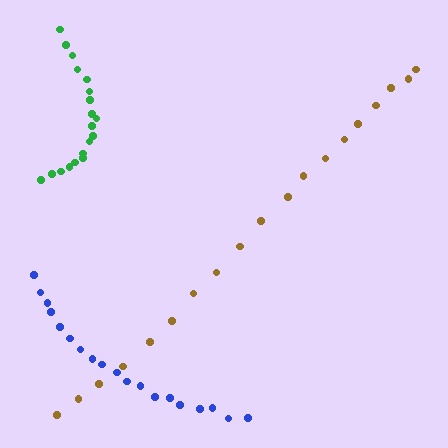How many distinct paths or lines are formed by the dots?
There are 3 distinct paths.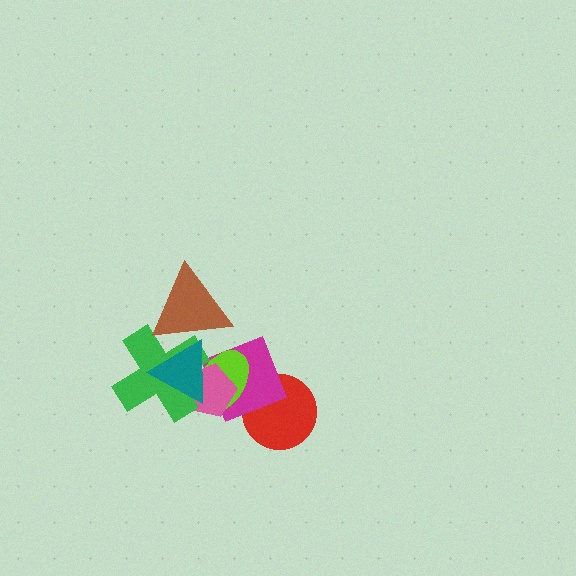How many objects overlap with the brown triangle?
2 objects overlap with the brown triangle.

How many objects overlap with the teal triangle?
5 objects overlap with the teal triangle.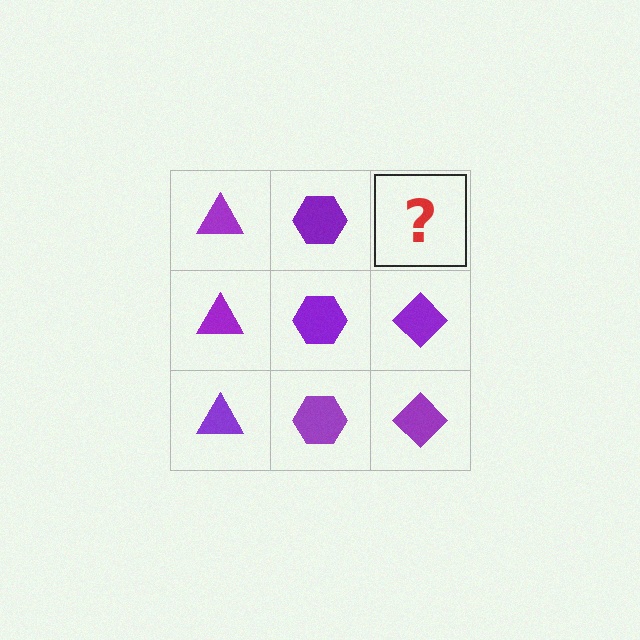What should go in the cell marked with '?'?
The missing cell should contain a purple diamond.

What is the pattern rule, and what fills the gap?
The rule is that each column has a consistent shape. The gap should be filled with a purple diamond.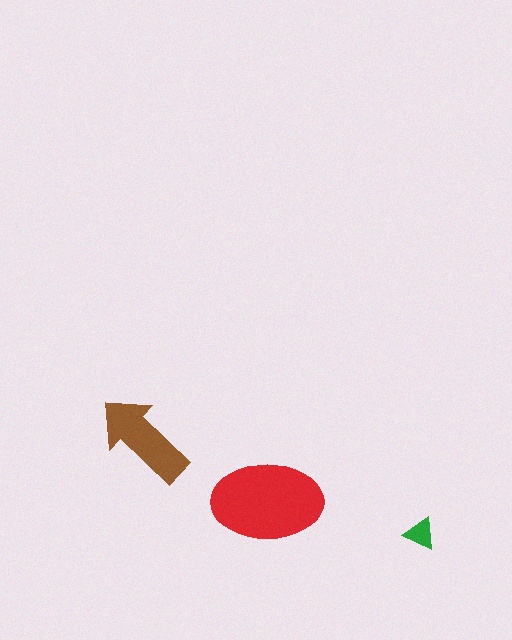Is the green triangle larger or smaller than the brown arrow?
Smaller.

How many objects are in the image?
There are 3 objects in the image.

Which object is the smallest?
The green triangle.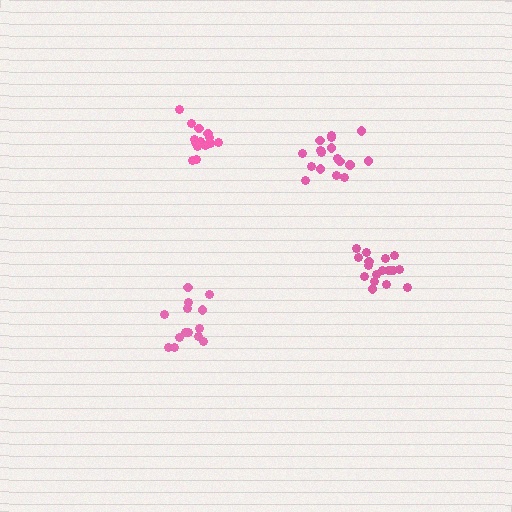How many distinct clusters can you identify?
There are 4 distinct clusters.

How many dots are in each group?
Group 1: 18 dots, Group 2: 17 dots, Group 3: 14 dots, Group 4: 14 dots (63 total).